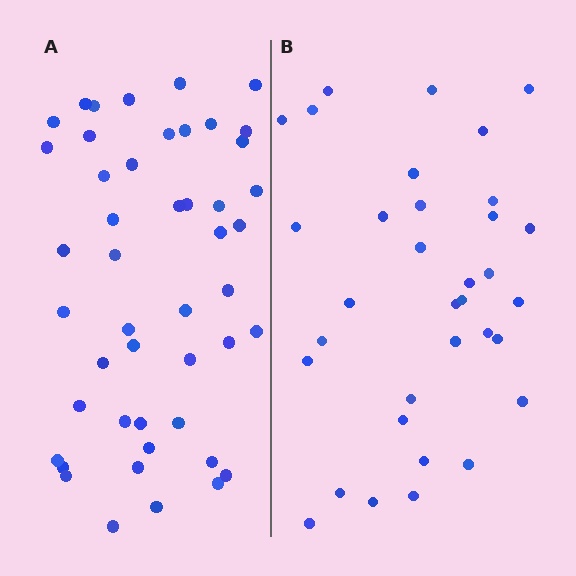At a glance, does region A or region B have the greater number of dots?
Region A (the left region) has more dots.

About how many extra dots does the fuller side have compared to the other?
Region A has approximately 15 more dots than region B.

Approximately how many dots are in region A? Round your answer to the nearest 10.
About 50 dots. (The exact count is 47, which rounds to 50.)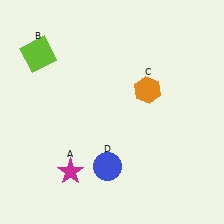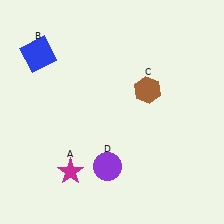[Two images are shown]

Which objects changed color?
B changed from lime to blue. C changed from orange to brown. D changed from blue to purple.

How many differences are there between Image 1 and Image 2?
There are 3 differences between the two images.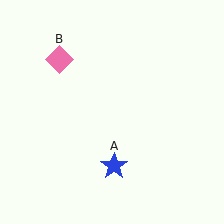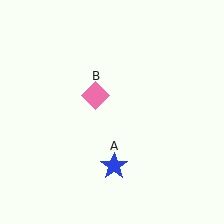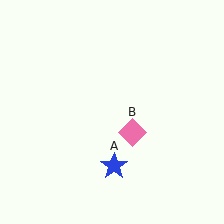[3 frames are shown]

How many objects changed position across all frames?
1 object changed position: pink diamond (object B).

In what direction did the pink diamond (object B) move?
The pink diamond (object B) moved down and to the right.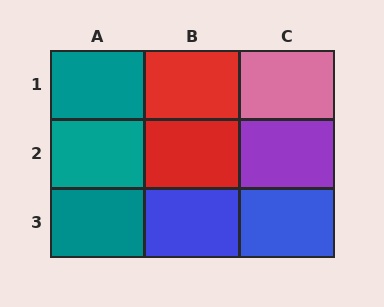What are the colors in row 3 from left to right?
Teal, blue, blue.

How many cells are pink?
1 cell is pink.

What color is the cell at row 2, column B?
Red.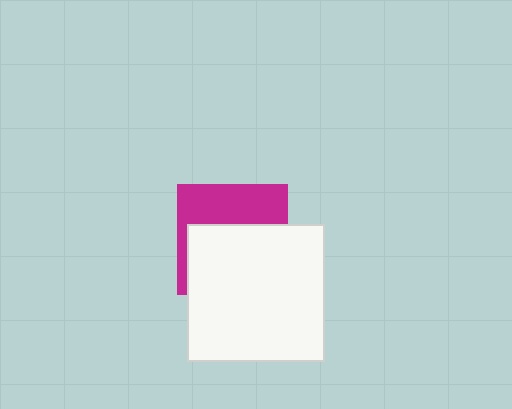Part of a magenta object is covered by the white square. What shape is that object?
It is a square.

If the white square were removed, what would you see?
You would see the complete magenta square.